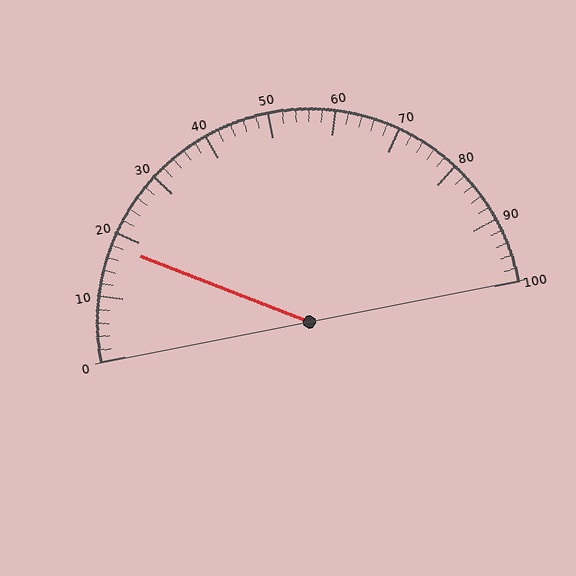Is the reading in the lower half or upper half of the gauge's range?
The reading is in the lower half of the range (0 to 100).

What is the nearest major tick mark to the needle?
The nearest major tick mark is 20.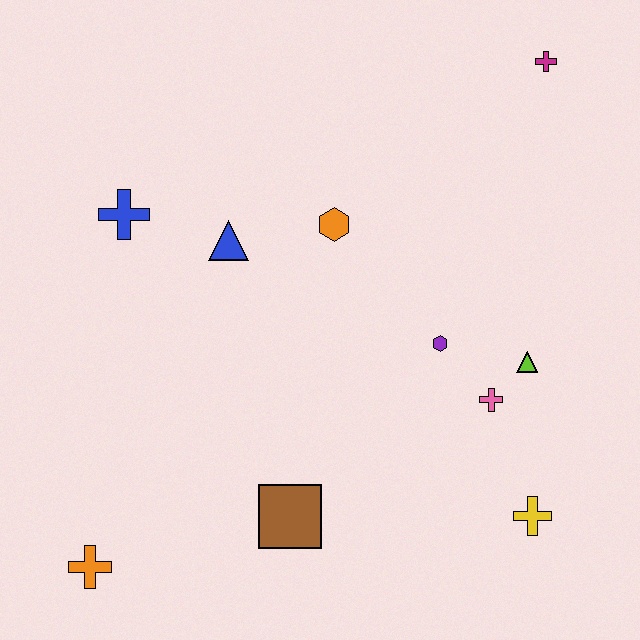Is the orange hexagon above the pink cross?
Yes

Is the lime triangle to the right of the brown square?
Yes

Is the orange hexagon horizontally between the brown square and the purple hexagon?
Yes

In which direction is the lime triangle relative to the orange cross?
The lime triangle is to the right of the orange cross.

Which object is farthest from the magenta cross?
The orange cross is farthest from the magenta cross.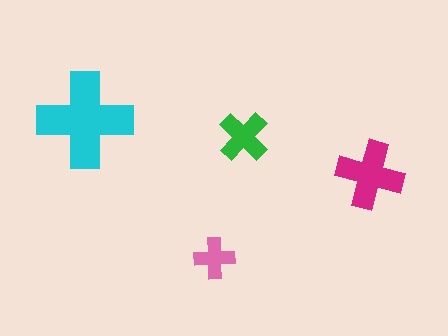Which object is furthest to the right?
The magenta cross is rightmost.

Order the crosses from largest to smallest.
the cyan one, the magenta one, the green one, the pink one.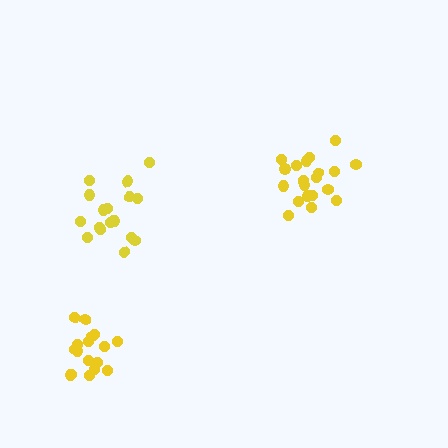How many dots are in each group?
Group 1: 18 dots, Group 2: 17 dots, Group 3: 21 dots (56 total).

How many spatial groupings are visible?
There are 3 spatial groupings.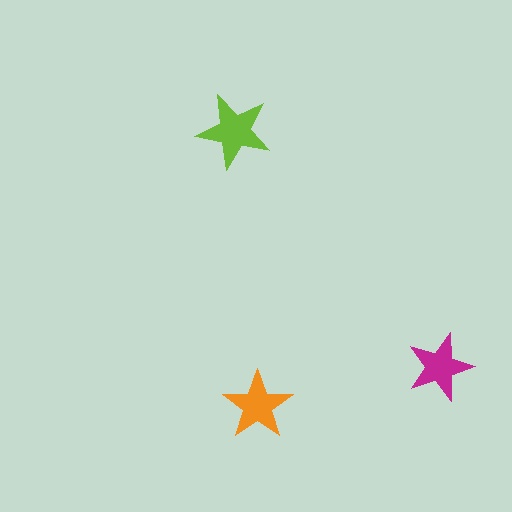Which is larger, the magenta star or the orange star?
The orange one.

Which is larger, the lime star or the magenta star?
The lime one.